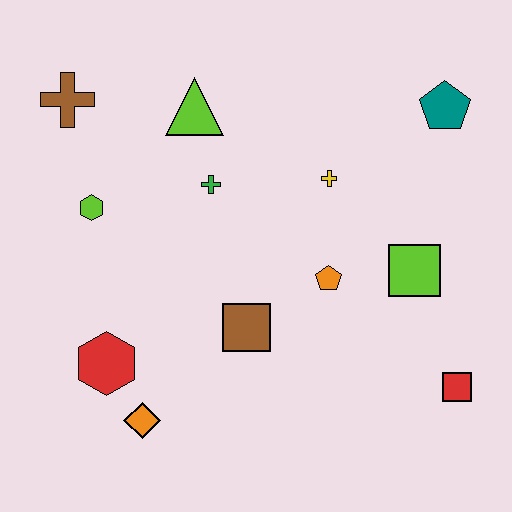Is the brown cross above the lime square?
Yes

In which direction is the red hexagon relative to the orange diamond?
The red hexagon is above the orange diamond.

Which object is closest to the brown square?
The orange pentagon is closest to the brown square.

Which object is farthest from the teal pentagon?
The orange diamond is farthest from the teal pentagon.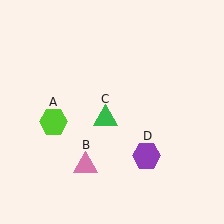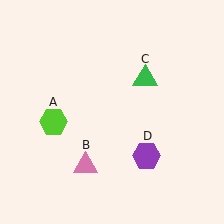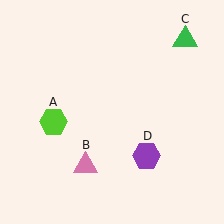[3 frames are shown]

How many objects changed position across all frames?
1 object changed position: green triangle (object C).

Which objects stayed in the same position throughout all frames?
Lime hexagon (object A) and pink triangle (object B) and purple hexagon (object D) remained stationary.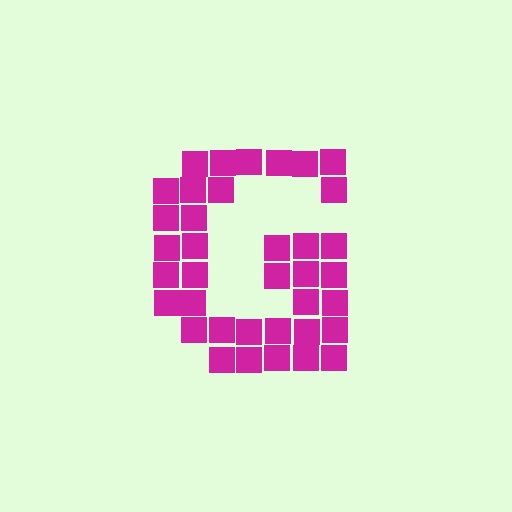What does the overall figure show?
The overall figure shows the letter G.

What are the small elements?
The small elements are squares.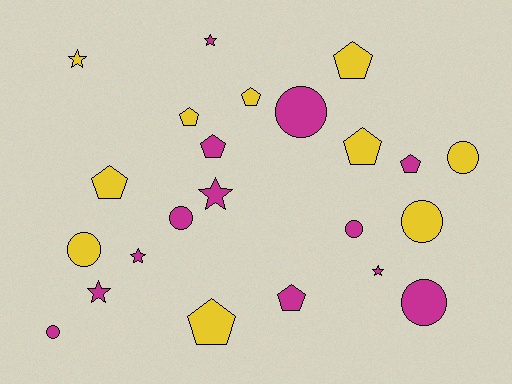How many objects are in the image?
There are 23 objects.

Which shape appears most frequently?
Pentagon, with 9 objects.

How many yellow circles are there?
There are 3 yellow circles.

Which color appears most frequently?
Magenta, with 13 objects.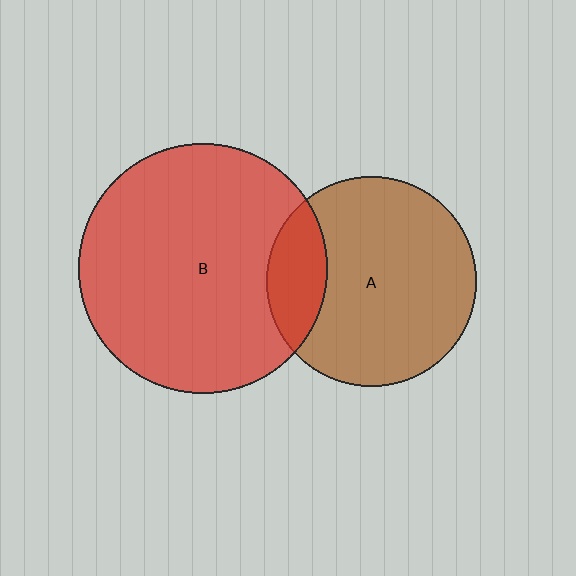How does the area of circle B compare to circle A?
Approximately 1.4 times.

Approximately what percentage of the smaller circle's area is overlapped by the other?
Approximately 20%.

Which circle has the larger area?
Circle B (red).